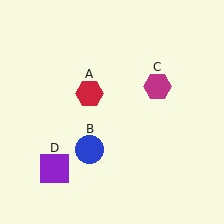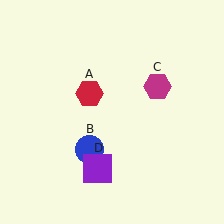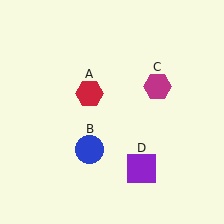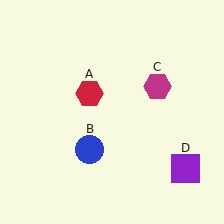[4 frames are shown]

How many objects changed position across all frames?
1 object changed position: purple square (object D).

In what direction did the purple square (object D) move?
The purple square (object D) moved right.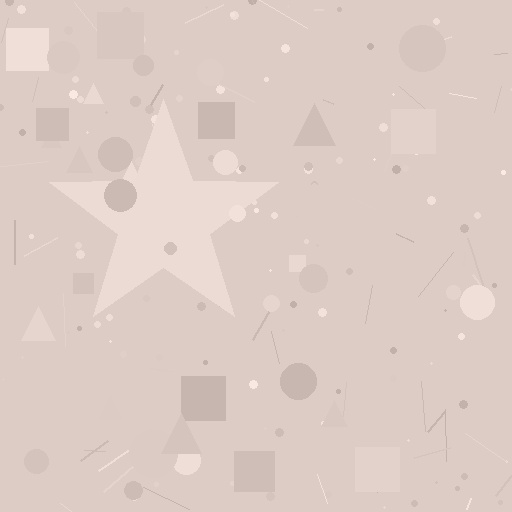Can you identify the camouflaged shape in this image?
The camouflaged shape is a star.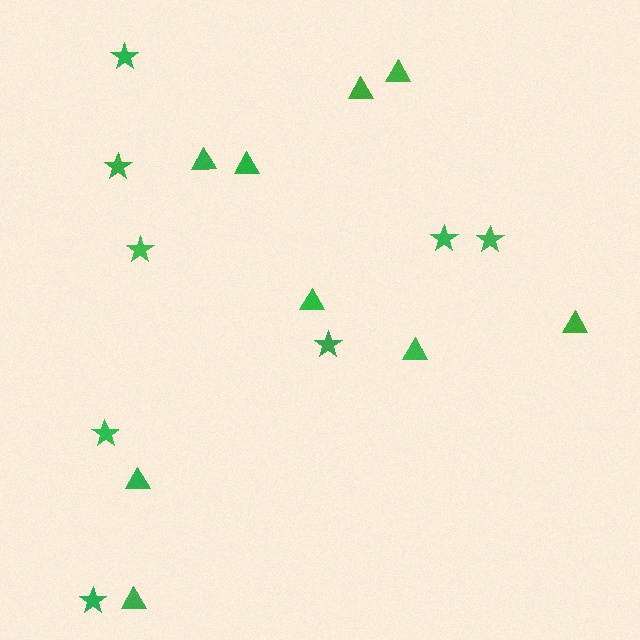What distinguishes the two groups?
There are 2 groups: one group of stars (8) and one group of triangles (9).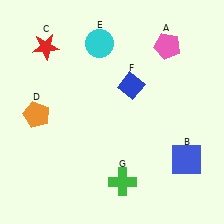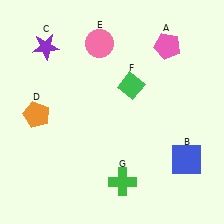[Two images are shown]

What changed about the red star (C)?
In Image 1, C is red. In Image 2, it changed to purple.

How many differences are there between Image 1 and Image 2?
There are 3 differences between the two images.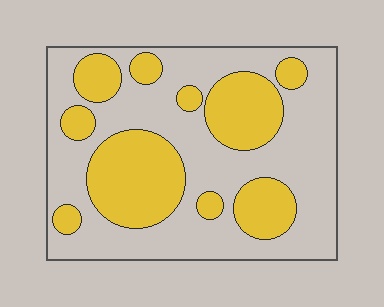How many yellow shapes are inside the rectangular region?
10.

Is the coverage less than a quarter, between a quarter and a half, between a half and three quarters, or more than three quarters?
Between a quarter and a half.